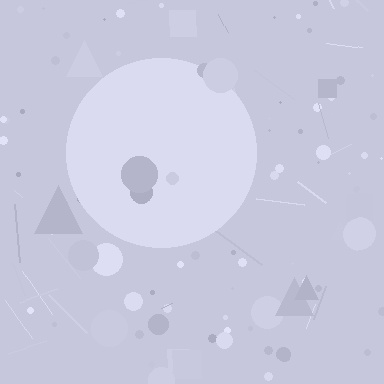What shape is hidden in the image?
A circle is hidden in the image.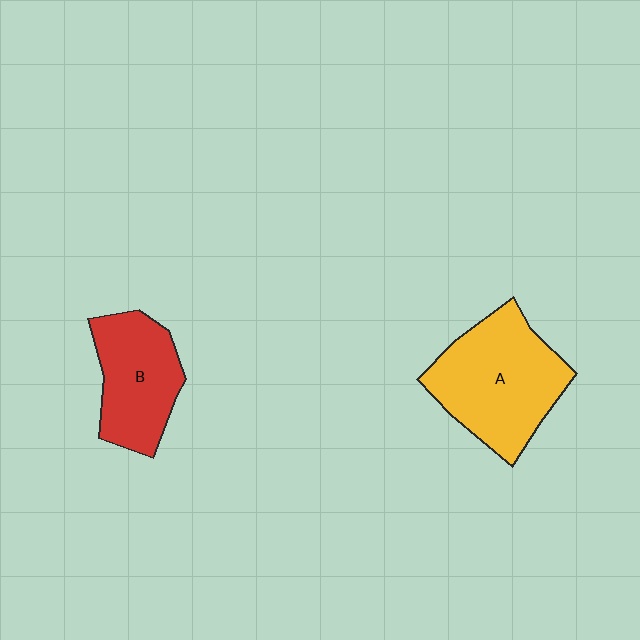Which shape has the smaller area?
Shape B (red).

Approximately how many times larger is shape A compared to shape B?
Approximately 1.4 times.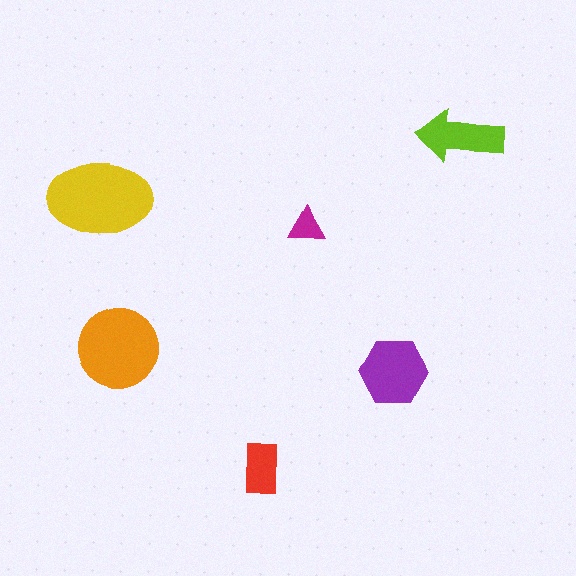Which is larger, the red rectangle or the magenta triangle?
The red rectangle.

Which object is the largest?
The yellow ellipse.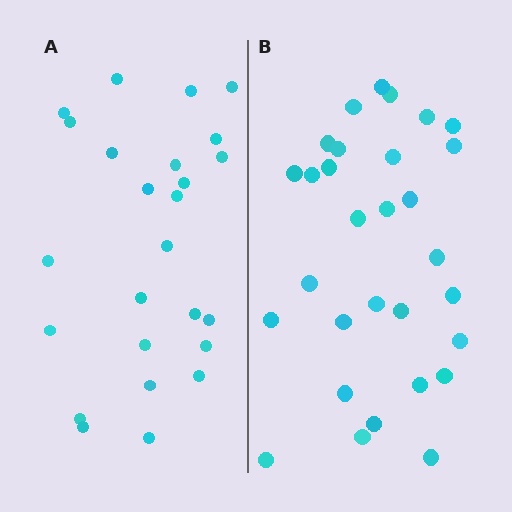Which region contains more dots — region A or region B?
Region B (the right region) has more dots.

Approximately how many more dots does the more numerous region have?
Region B has about 5 more dots than region A.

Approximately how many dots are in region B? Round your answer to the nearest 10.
About 30 dots.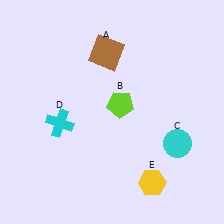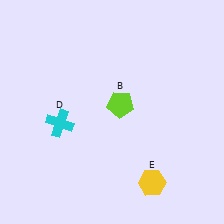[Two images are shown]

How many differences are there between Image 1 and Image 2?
There are 2 differences between the two images.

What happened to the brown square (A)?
The brown square (A) was removed in Image 2. It was in the top-left area of Image 1.